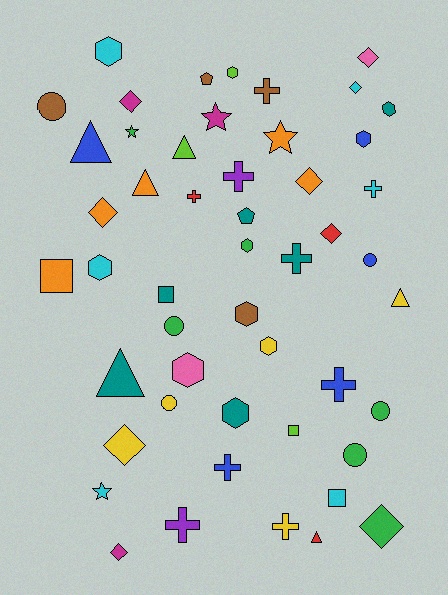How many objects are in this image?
There are 50 objects.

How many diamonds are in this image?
There are 9 diamonds.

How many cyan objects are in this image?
There are 6 cyan objects.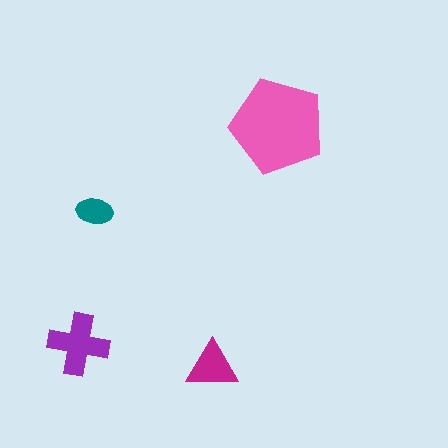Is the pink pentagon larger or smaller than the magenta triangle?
Larger.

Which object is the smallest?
The teal ellipse.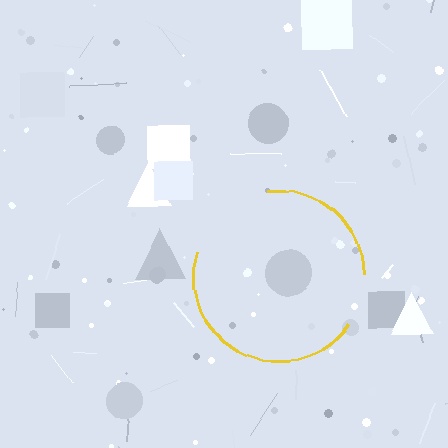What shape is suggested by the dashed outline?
The dashed outline suggests a circle.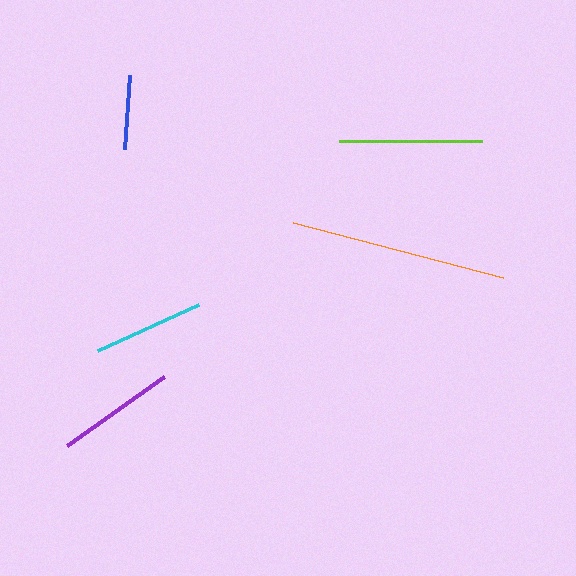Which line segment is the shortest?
The blue line is the shortest at approximately 75 pixels.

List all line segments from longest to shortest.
From longest to shortest: orange, lime, purple, cyan, blue.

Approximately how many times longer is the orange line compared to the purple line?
The orange line is approximately 1.8 times the length of the purple line.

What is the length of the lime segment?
The lime segment is approximately 143 pixels long.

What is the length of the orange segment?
The orange segment is approximately 217 pixels long.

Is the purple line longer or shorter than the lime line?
The lime line is longer than the purple line.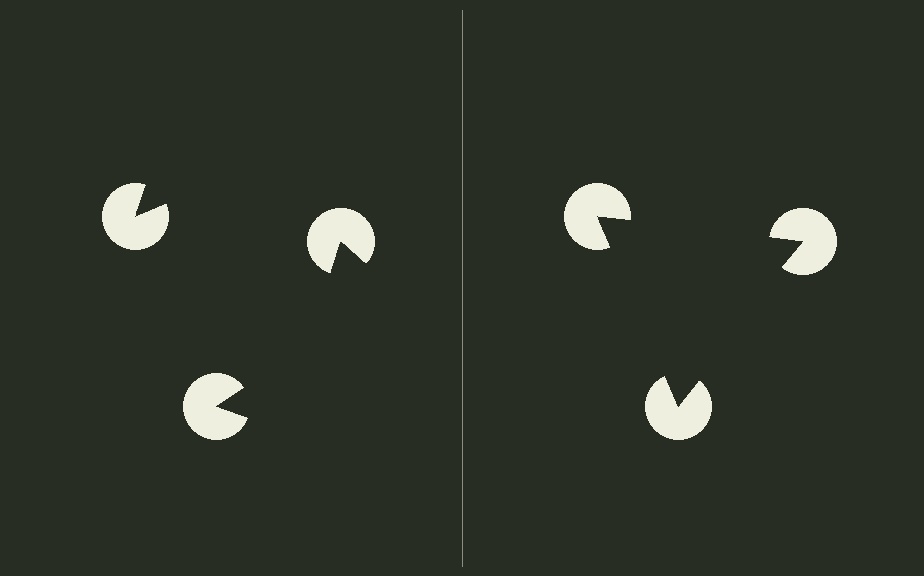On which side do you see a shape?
An illusory triangle appears on the right side. On the left side the wedge cuts are rotated, so no coherent shape forms.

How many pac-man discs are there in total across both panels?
6 — 3 on each side.